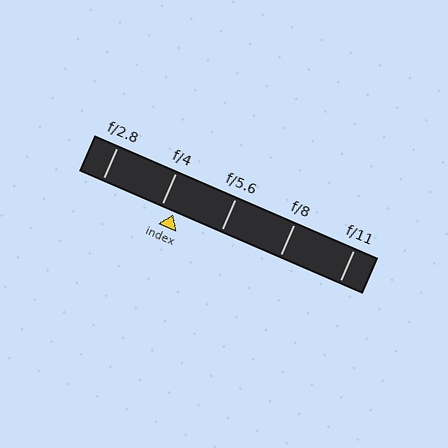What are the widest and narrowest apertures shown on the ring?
The widest aperture shown is f/2.8 and the narrowest is f/11.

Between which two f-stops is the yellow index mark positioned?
The index mark is between f/4 and f/5.6.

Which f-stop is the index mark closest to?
The index mark is closest to f/4.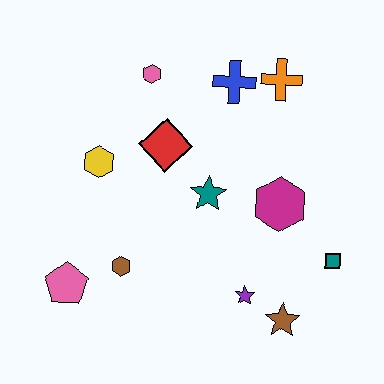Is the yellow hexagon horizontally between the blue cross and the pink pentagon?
Yes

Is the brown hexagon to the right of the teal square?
No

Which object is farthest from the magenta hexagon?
The pink pentagon is farthest from the magenta hexagon.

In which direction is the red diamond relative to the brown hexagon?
The red diamond is above the brown hexagon.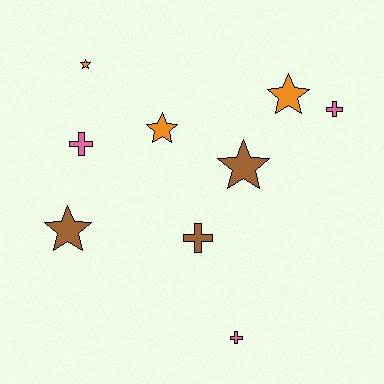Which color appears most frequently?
Pink, with 3 objects.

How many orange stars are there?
There are 3 orange stars.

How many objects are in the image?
There are 9 objects.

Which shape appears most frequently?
Star, with 5 objects.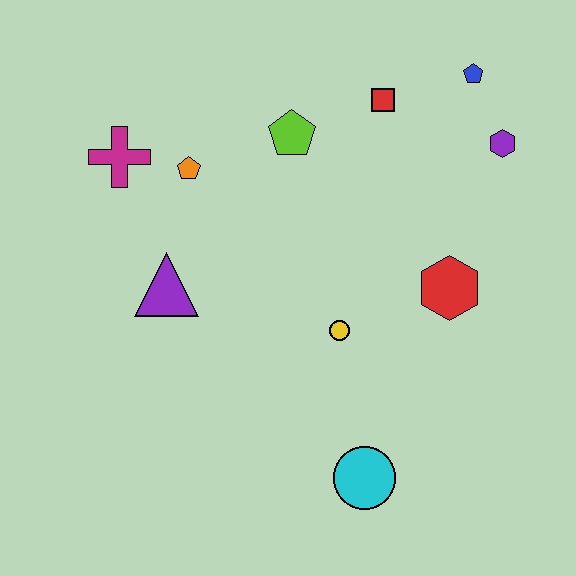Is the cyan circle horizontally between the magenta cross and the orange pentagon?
No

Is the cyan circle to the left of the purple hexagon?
Yes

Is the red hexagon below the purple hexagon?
Yes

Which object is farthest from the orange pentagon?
The cyan circle is farthest from the orange pentagon.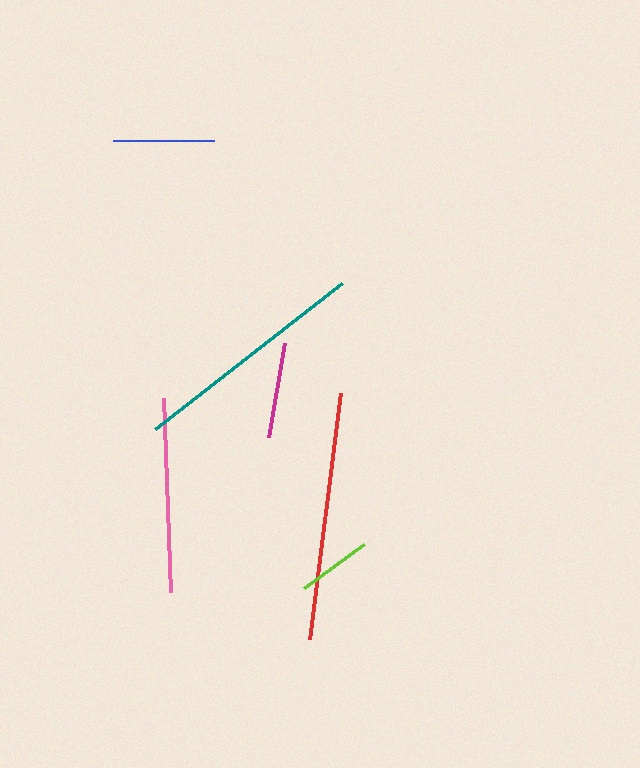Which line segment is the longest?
The red line is the longest at approximately 248 pixels.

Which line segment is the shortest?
The lime line is the shortest at approximately 75 pixels.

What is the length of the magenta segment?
The magenta segment is approximately 95 pixels long.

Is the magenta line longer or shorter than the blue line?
The blue line is longer than the magenta line.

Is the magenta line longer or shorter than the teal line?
The teal line is longer than the magenta line.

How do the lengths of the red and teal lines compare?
The red and teal lines are approximately the same length.